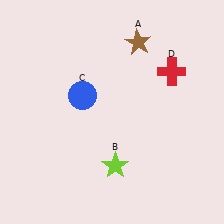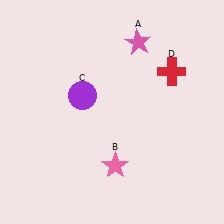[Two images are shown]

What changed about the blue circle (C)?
In Image 1, C is blue. In Image 2, it changed to purple.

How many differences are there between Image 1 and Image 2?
There are 3 differences between the two images.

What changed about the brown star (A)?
In Image 1, A is brown. In Image 2, it changed to pink.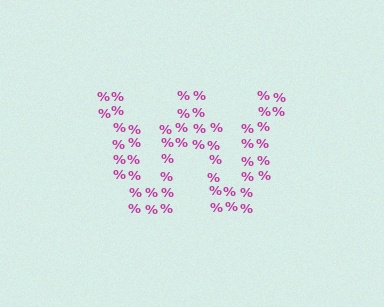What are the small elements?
The small elements are percent signs.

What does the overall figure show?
The overall figure shows the letter W.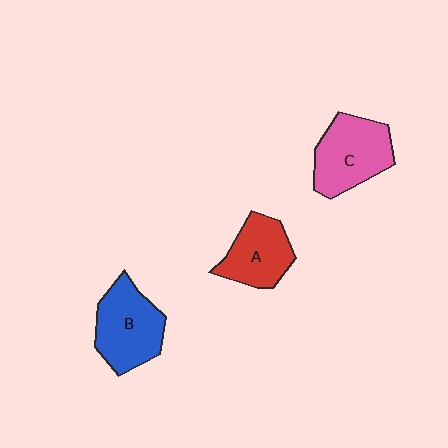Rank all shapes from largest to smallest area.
From largest to smallest: C (pink), B (blue), A (red).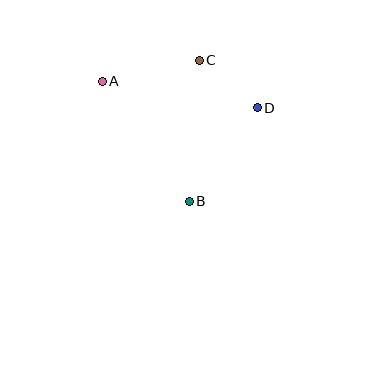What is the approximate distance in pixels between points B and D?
The distance between B and D is approximately 116 pixels.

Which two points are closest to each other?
Points C and D are closest to each other.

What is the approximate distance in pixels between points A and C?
The distance between A and C is approximately 99 pixels.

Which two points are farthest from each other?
Points A and D are farthest from each other.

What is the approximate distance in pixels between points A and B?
The distance between A and B is approximately 148 pixels.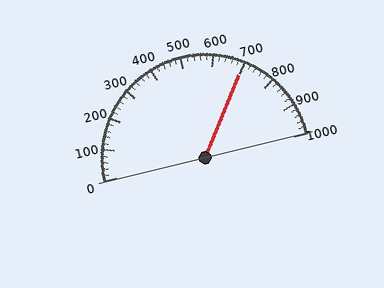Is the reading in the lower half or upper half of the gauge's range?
The reading is in the upper half of the range (0 to 1000).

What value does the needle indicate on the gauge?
The needle indicates approximately 700.